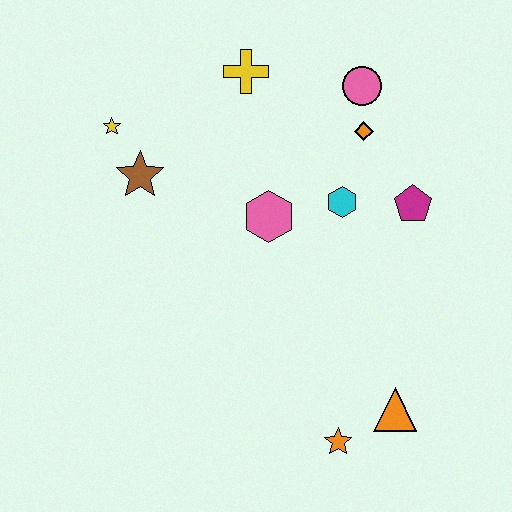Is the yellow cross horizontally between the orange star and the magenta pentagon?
No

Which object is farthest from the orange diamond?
The orange star is farthest from the orange diamond.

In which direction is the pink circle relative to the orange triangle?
The pink circle is above the orange triangle.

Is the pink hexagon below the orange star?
No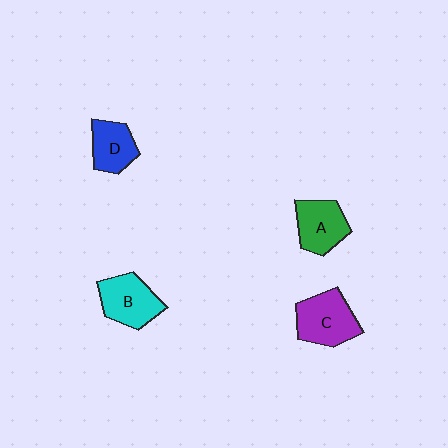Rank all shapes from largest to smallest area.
From largest to smallest: C (purple), B (cyan), A (green), D (blue).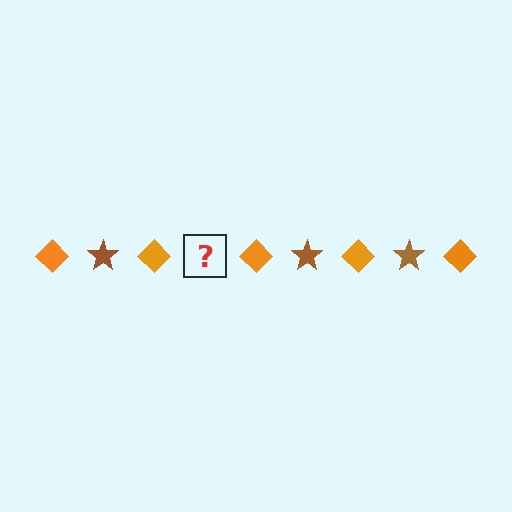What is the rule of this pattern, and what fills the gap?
The rule is that the pattern alternates between orange diamond and brown star. The gap should be filled with a brown star.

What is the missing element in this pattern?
The missing element is a brown star.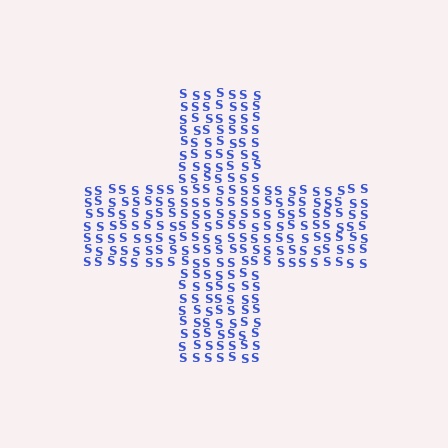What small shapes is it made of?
It is made of small letter S's.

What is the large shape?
The large shape is a cross.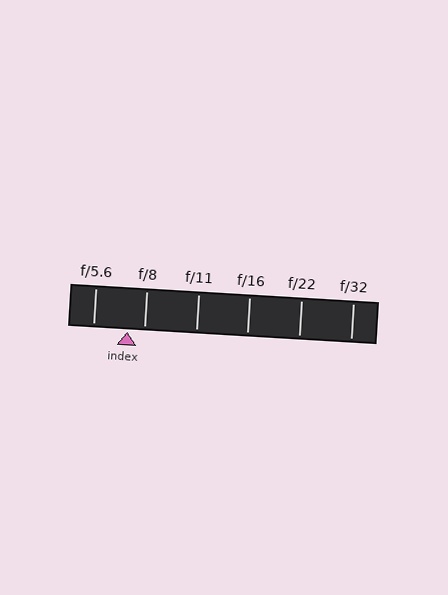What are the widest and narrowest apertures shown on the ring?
The widest aperture shown is f/5.6 and the narrowest is f/32.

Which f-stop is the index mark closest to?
The index mark is closest to f/8.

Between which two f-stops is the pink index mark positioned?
The index mark is between f/5.6 and f/8.